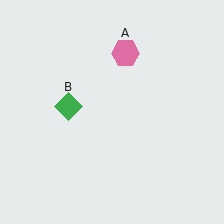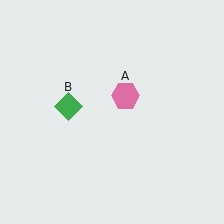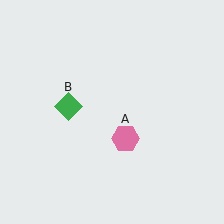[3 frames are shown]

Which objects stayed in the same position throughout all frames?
Green diamond (object B) remained stationary.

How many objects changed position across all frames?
1 object changed position: pink hexagon (object A).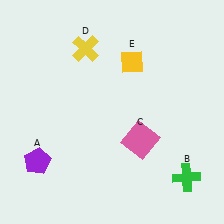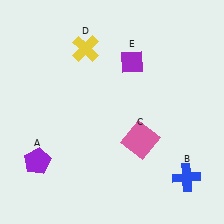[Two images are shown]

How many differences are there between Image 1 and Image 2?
There are 2 differences between the two images.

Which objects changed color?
B changed from green to blue. E changed from yellow to purple.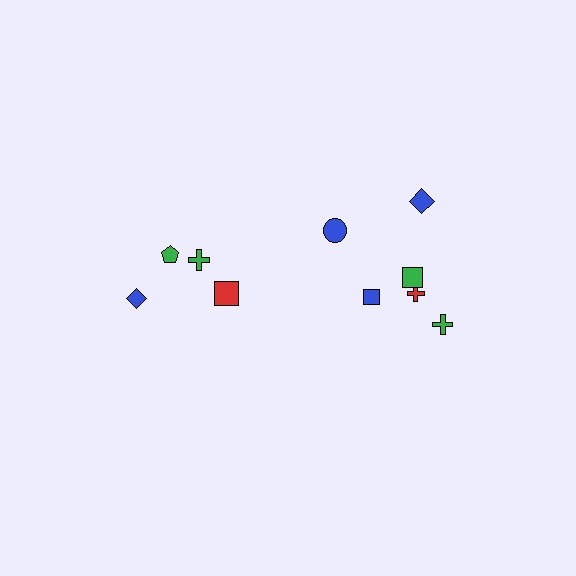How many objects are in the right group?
There are 6 objects.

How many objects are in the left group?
There are 4 objects.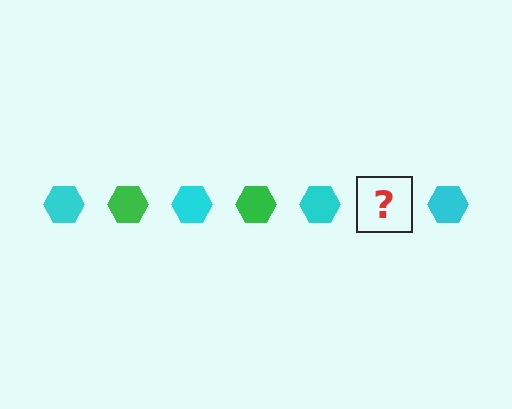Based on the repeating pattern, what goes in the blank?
The blank should be a green hexagon.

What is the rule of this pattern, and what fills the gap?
The rule is that the pattern cycles through cyan, green hexagons. The gap should be filled with a green hexagon.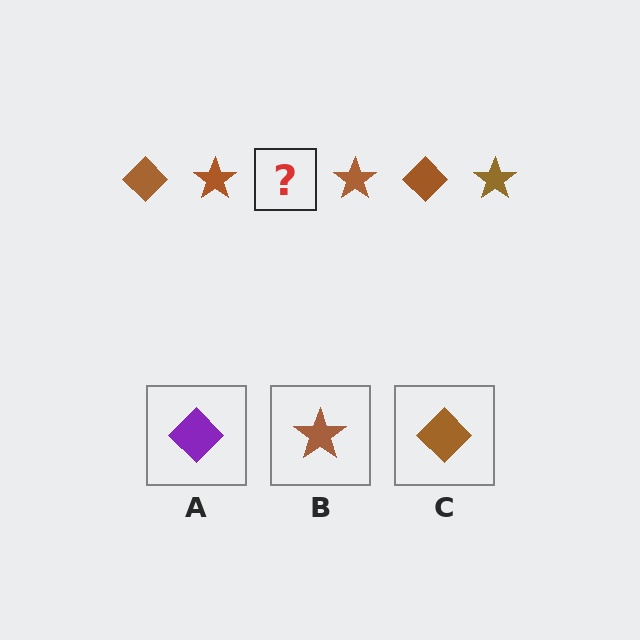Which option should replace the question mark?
Option C.